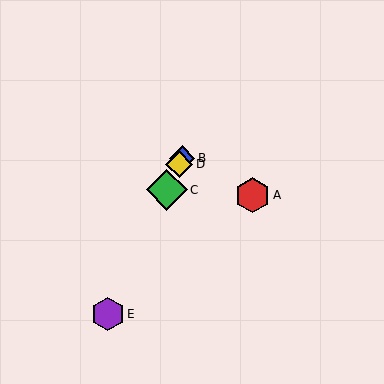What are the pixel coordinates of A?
Object A is at (253, 195).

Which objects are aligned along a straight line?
Objects B, C, D, E are aligned along a straight line.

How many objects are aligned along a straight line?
4 objects (B, C, D, E) are aligned along a straight line.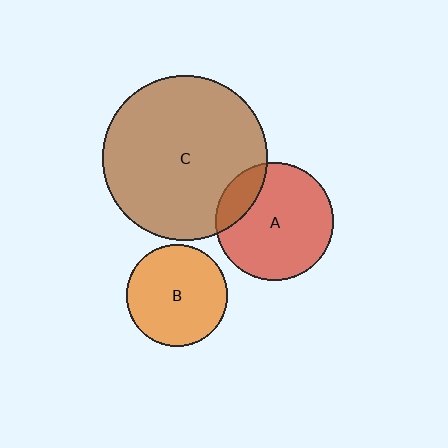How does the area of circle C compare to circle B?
Approximately 2.6 times.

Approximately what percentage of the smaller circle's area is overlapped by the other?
Approximately 15%.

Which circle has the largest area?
Circle C (brown).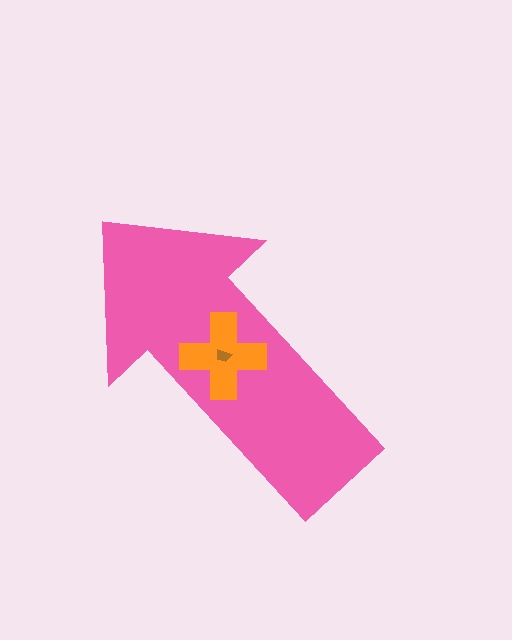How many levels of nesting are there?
3.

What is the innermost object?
The brown trapezoid.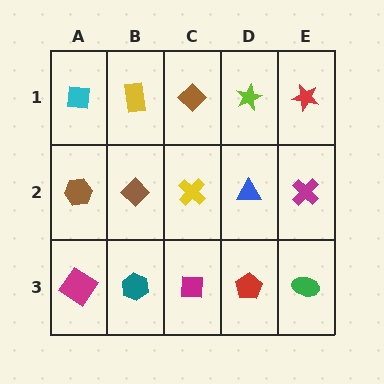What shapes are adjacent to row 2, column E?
A red star (row 1, column E), a green ellipse (row 3, column E), a blue triangle (row 2, column D).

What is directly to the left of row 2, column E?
A blue triangle.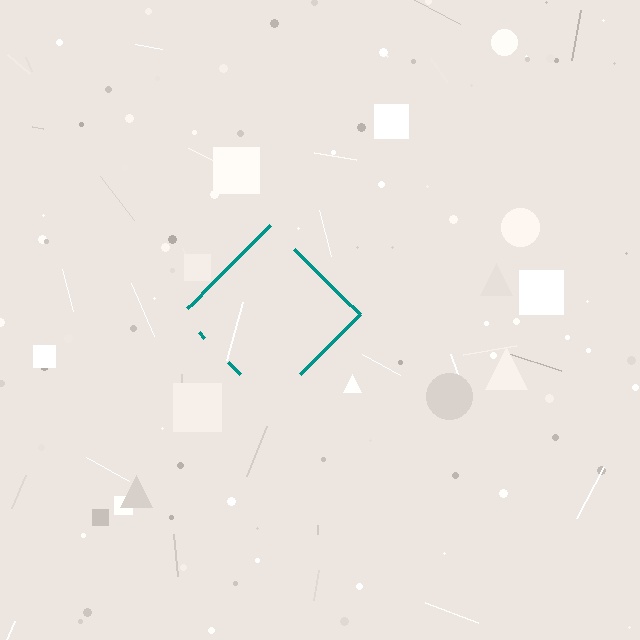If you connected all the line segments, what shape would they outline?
They would outline a diamond.